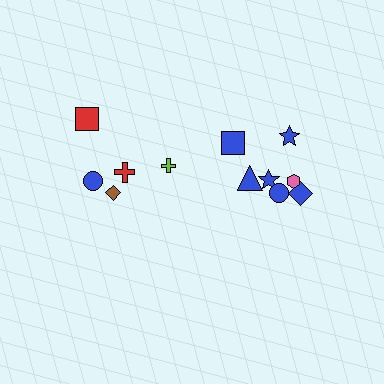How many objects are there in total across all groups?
There are 12 objects.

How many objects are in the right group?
There are 7 objects.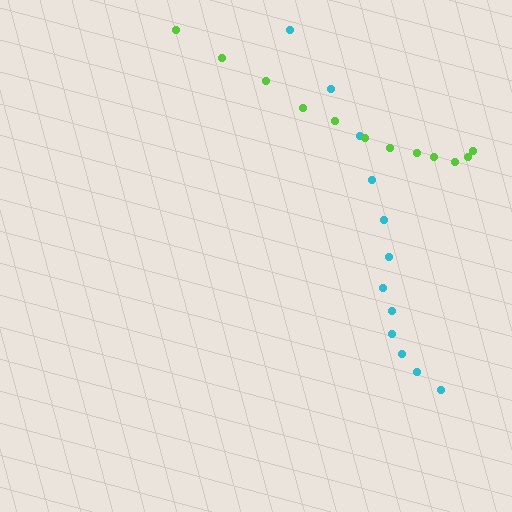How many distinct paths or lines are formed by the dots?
There are 2 distinct paths.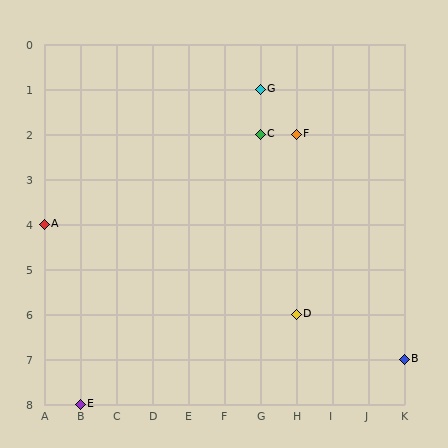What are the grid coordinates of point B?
Point B is at grid coordinates (K, 7).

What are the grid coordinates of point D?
Point D is at grid coordinates (H, 6).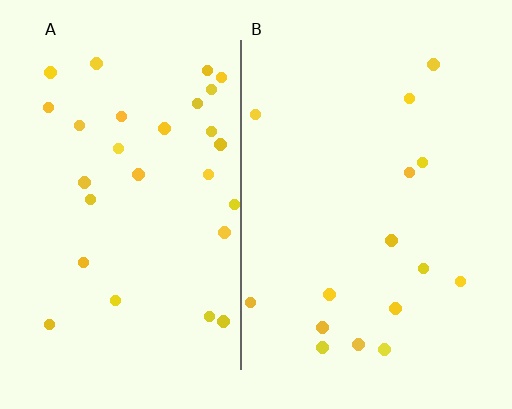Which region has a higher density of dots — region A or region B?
A (the left).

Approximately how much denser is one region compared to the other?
Approximately 1.9× — region A over region B.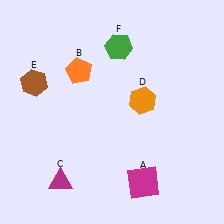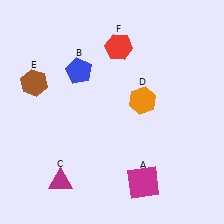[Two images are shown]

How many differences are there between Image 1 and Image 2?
There are 2 differences between the two images.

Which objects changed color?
B changed from orange to blue. F changed from green to red.